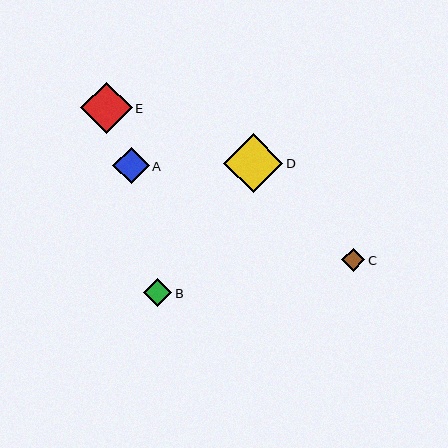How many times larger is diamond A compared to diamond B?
Diamond A is approximately 1.3 times the size of diamond B.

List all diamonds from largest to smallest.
From largest to smallest: D, E, A, B, C.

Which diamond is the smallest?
Diamond C is the smallest with a size of approximately 23 pixels.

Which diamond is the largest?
Diamond D is the largest with a size of approximately 59 pixels.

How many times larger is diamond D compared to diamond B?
Diamond D is approximately 2.1 times the size of diamond B.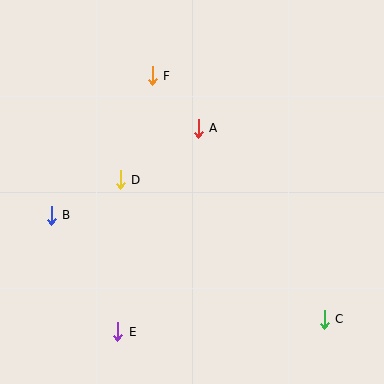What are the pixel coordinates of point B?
Point B is at (51, 215).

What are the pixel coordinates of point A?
Point A is at (198, 128).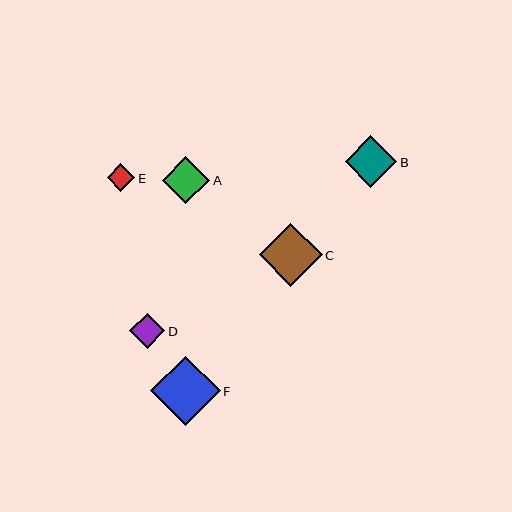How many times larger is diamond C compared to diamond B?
Diamond C is approximately 1.2 times the size of diamond B.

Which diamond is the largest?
Diamond F is the largest with a size of approximately 69 pixels.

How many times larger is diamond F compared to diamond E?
Diamond F is approximately 2.5 times the size of diamond E.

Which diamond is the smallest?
Diamond E is the smallest with a size of approximately 28 pixels.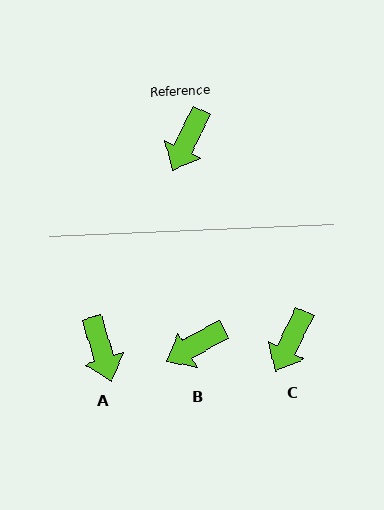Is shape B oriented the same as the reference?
No, it is off by about 34 degrees.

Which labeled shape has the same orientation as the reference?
C.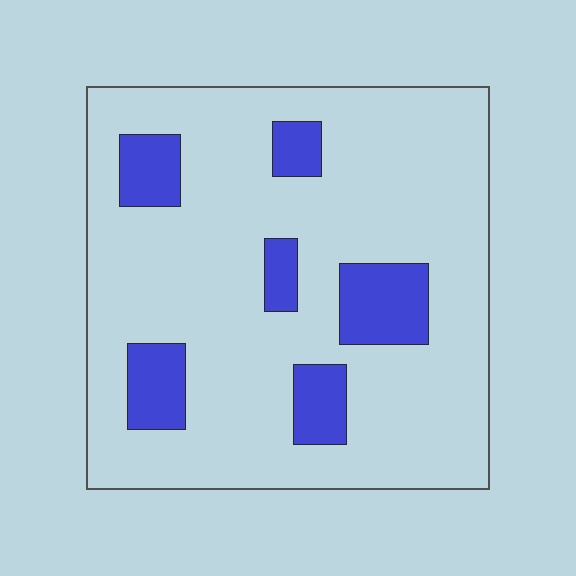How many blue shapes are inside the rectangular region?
6.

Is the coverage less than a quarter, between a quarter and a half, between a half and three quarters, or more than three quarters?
Less than a quarter.